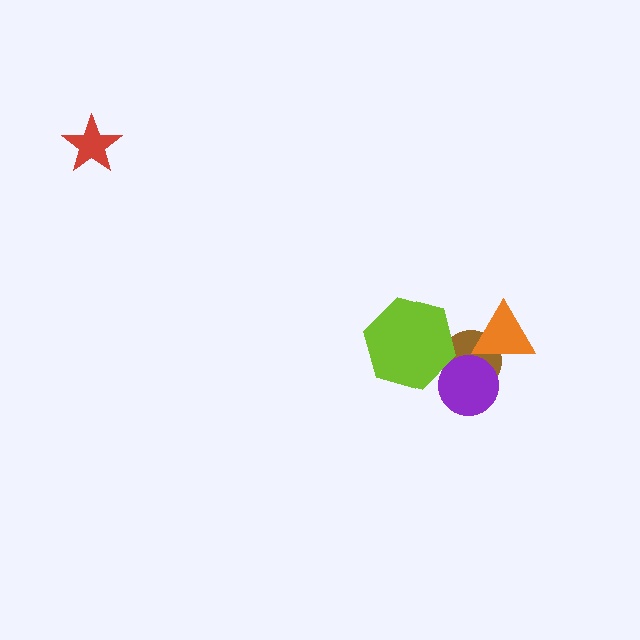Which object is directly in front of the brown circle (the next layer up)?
The purple circle is directly in front of the brown circle.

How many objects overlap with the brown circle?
3 objects overlap with the brown circle.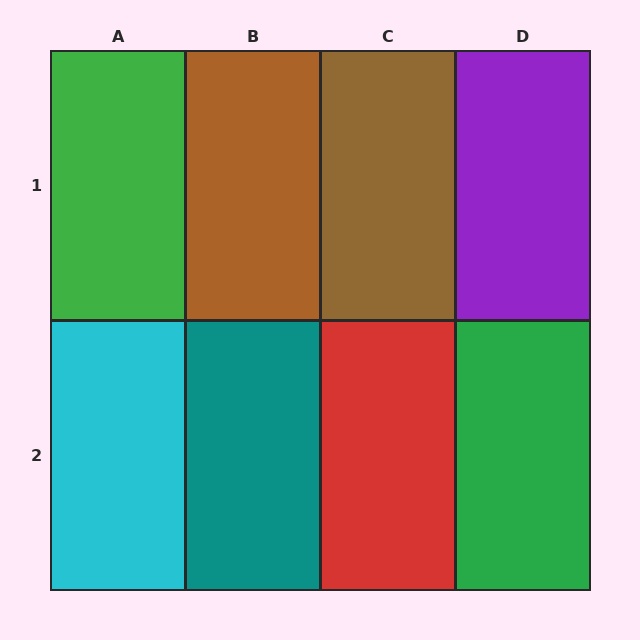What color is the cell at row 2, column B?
Teal.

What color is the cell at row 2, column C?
Red.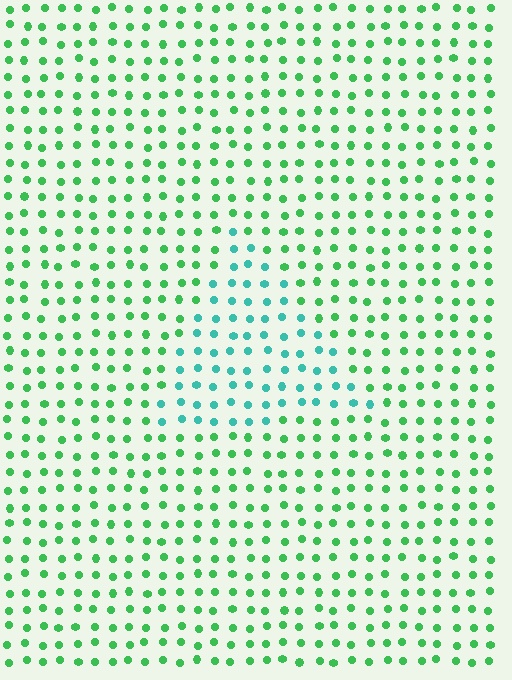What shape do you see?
I see a triangle.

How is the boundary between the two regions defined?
The boundary is defined purely by a slight shift in hue (about 41 degrees). Spacing, size, and orientation are identical on both sides.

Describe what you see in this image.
The image is filled with small green elements in a uniform arrangement. A triangle-shaped region is visible where the elements are tinted to a slightly different hue, forming a subtle color boundary.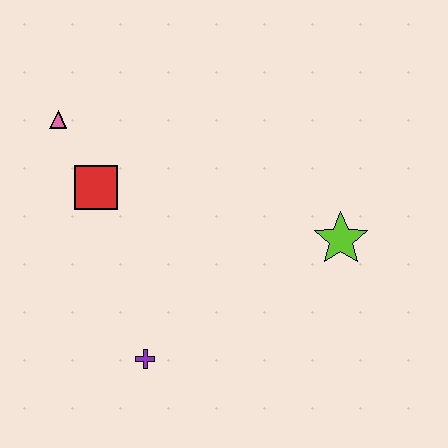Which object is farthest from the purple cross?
The pink triangle is farthest from the purple cross.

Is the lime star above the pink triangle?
No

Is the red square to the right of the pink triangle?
Yes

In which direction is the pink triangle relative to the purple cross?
The pink triangle is above the purple cross.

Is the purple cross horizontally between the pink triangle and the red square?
No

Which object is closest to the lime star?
The purple cross is closest to the lime star.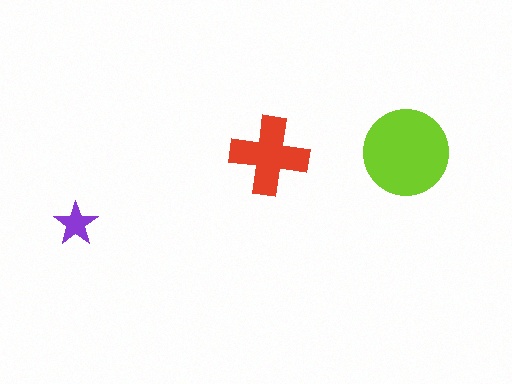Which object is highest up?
The lime circle is topmost.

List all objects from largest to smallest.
The lime circle, the red cross, the purple star.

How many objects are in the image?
There are 3 objects in the image.